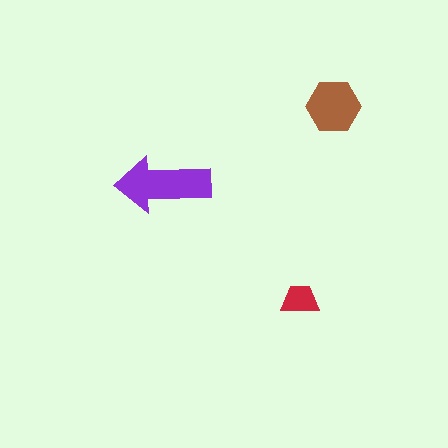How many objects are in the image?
There are 3 objects in the image.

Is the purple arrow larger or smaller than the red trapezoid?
Larger.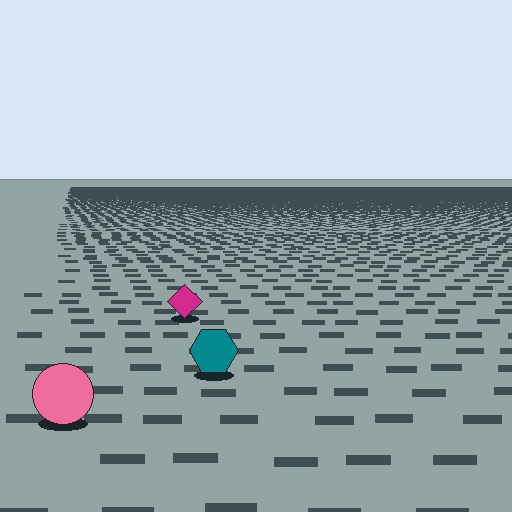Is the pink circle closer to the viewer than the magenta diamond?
Yes. The pink circle is closer — you can tell from the texture gradient: the ground texture is coarser near it.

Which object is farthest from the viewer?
The magenta diamond is farthest from the viewer. It appears smaller and the ground texture around it is denser.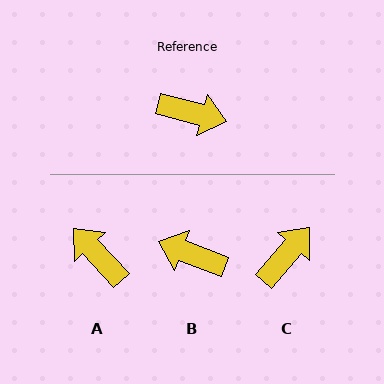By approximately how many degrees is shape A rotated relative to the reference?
Approximately 147 degrees counter-clockwise.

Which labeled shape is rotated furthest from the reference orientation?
B, about 174 degrees away.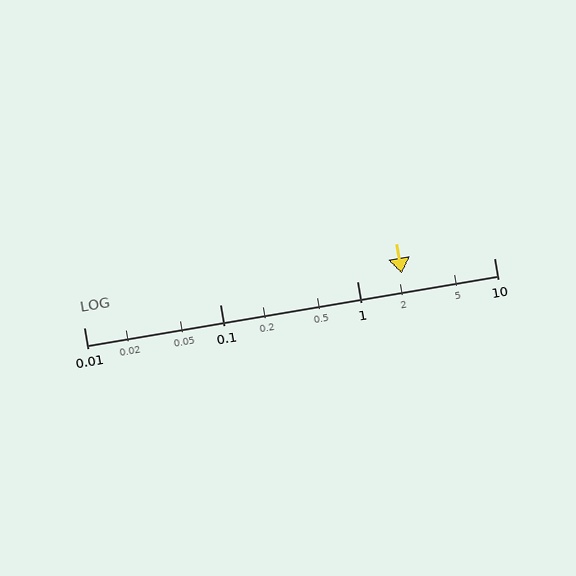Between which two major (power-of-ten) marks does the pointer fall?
The pointer is between 1 and 10.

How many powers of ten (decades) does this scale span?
The scale spans 3 decades, from 0.01 to 10.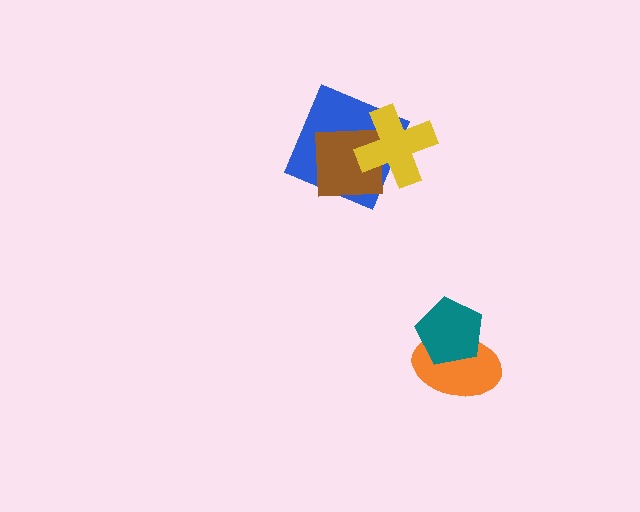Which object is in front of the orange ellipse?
The teal pentagon is in front of the orange ellipse.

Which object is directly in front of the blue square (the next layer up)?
The brown square is directly in front of the blue square.